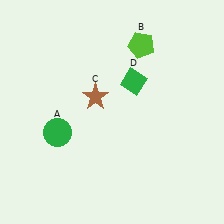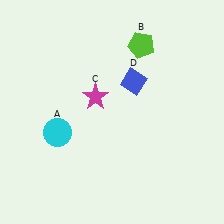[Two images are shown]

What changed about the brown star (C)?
In Image 1, C is brown. In Image 2, it changed to magenta.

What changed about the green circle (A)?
In Image 1, A is green. In Image 2, it changed to cyan.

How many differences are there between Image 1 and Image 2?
There are 3 differences between the two images.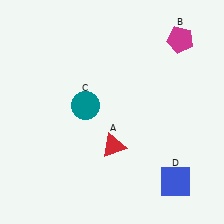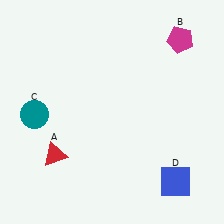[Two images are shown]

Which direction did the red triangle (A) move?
The red triangle (A) moved left.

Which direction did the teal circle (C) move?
The teal circle (C) moved left.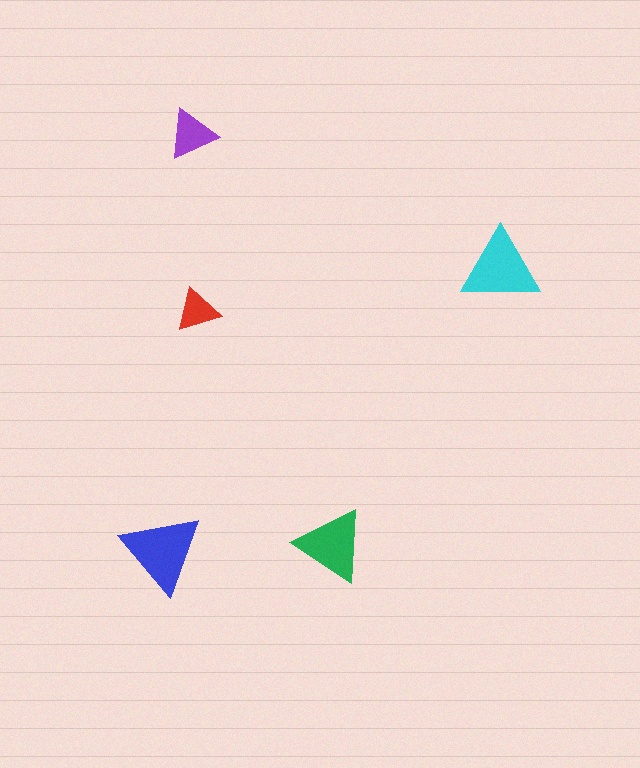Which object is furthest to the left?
The blue triangle is leftmost.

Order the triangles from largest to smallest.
the blue one, the cyan one, the green one, the purple one, the red one.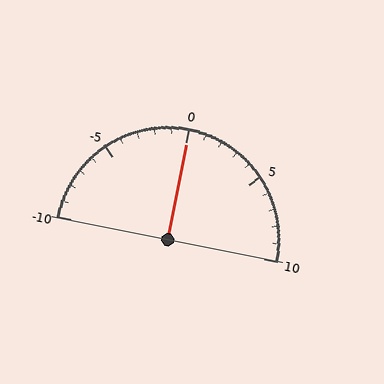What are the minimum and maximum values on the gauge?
The gauge ranges from -10 to 10.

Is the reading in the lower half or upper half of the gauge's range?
The reading is in the upper half of the range (-10 to 10).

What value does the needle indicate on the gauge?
The needle indicates approximately 0.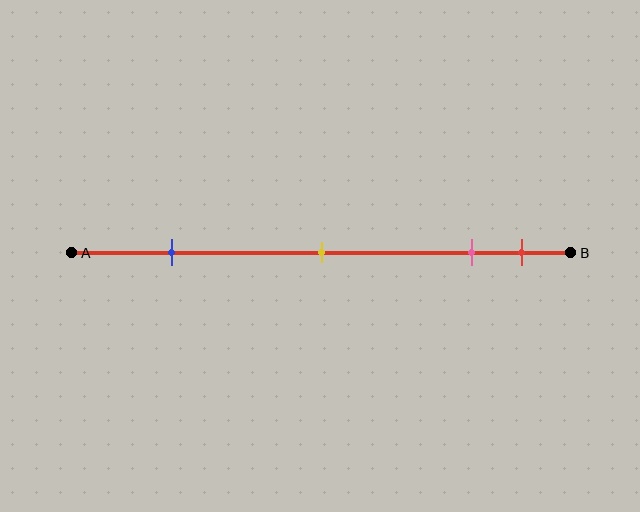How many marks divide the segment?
There are 4 marks dividing the segment.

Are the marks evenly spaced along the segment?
No, the marks are not evenly spaced.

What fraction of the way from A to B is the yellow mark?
The yellow mark is approximately 50% (0.5) of the way from A to B.